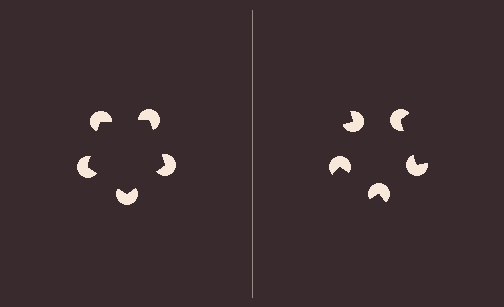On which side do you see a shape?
An illusory pentagon appears on the left side. On the right side the wedge cuts are rotated, so no coherent shape forms.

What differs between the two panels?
The pac-man discs are positioned identically on both sides; only the wedge orientations differ. On the left they align to a pentagon; on the right they are misaligned.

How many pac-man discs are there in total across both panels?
10 — 5 on each side.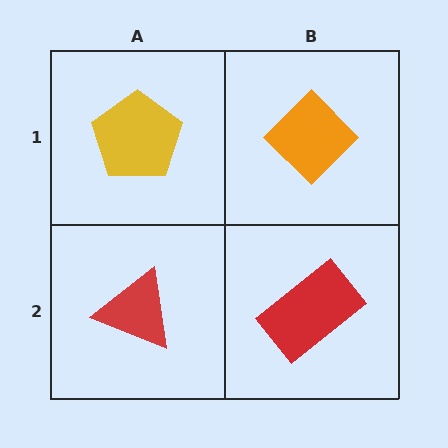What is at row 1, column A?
A yellow pentagon.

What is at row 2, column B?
A red rectangle.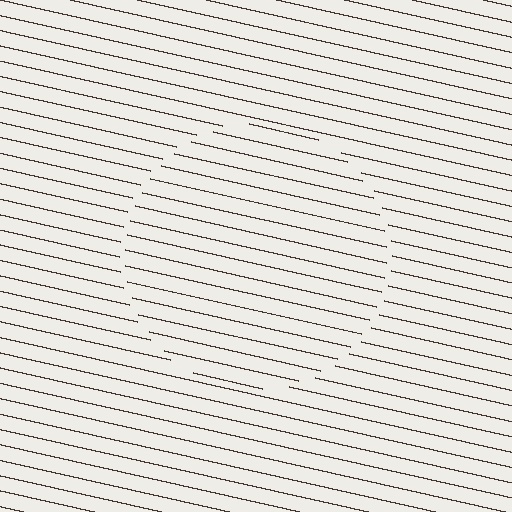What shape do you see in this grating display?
An illusory circle. The interior of the shape contains the same grating, shifted by half a period — the contour is defined by the phase discontinuity where line-ends from the inner and outer gratings abut.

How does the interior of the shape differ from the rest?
The interior of the shape contains the same grating, shifted by half a period — the contour is defined by the phase discontinuity where line-ends from the inner and outer gratings abut.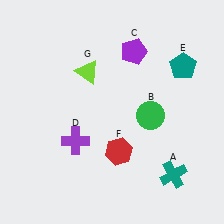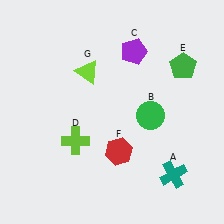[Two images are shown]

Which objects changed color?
D changed from purple to lime. E changed from teal to green.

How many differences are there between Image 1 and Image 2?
There are 2 differences between the two images.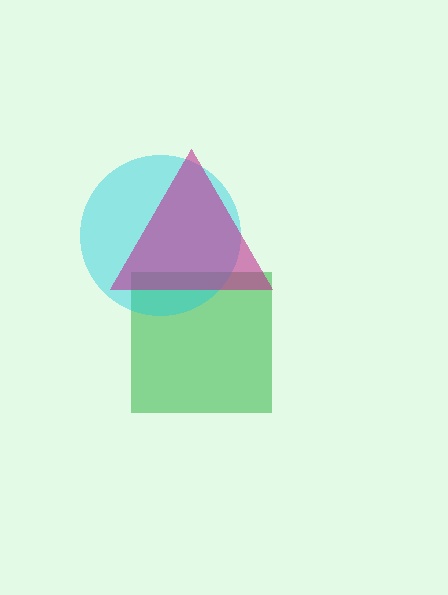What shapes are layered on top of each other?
The layered shapes are: a green square, a cyan circle, a magenta triangle.